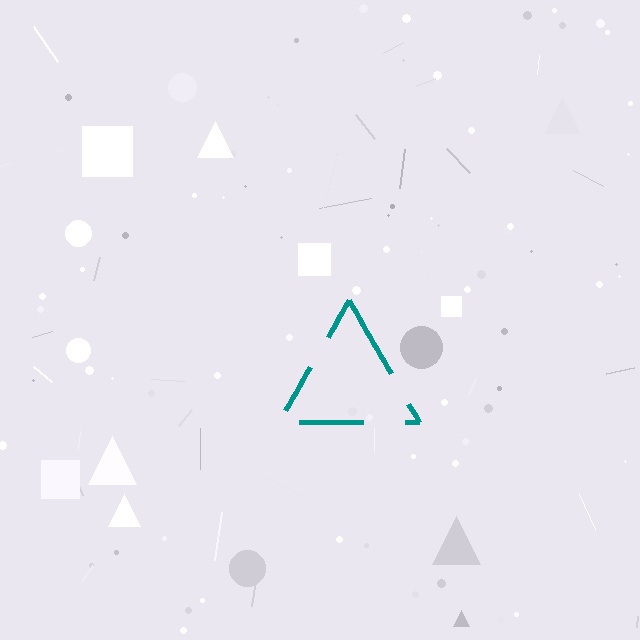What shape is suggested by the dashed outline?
The dashed outline suggests a triangle.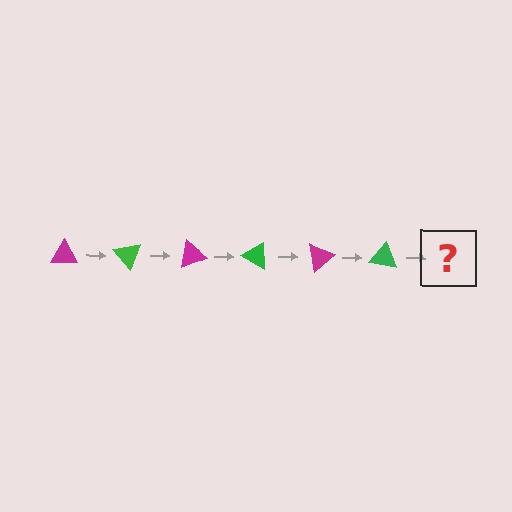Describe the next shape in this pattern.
It should be a magenta triangle, rotated 300 degrees from the start.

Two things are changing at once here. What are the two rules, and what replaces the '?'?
The two rules are that it rotates 50 degrees each step and the color cycles through magenta and green. The '?' should be a magenta triangle, rotated 300 degrees from the start.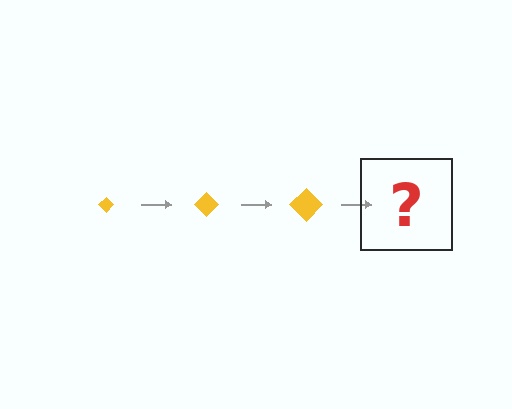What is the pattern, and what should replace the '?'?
The pattern is that the diamond gets progressively larger each step. The '?' should be a yellow diamond, larger than the previous one.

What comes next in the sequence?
The next element should be a yellow diamond, larger than the previous one.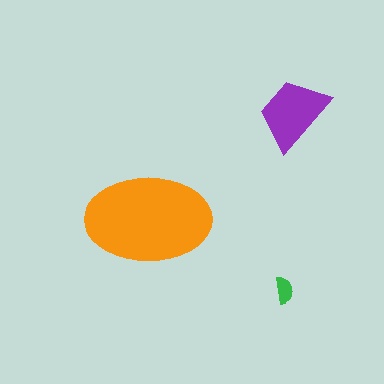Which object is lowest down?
The green semicircle is bottommost.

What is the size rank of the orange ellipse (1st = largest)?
1st.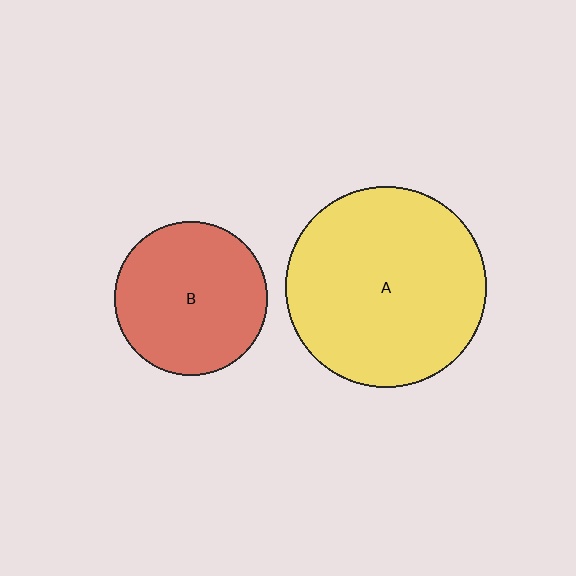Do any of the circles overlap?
No, none of the circles overlap.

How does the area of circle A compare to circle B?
Approximately 1.7 times.